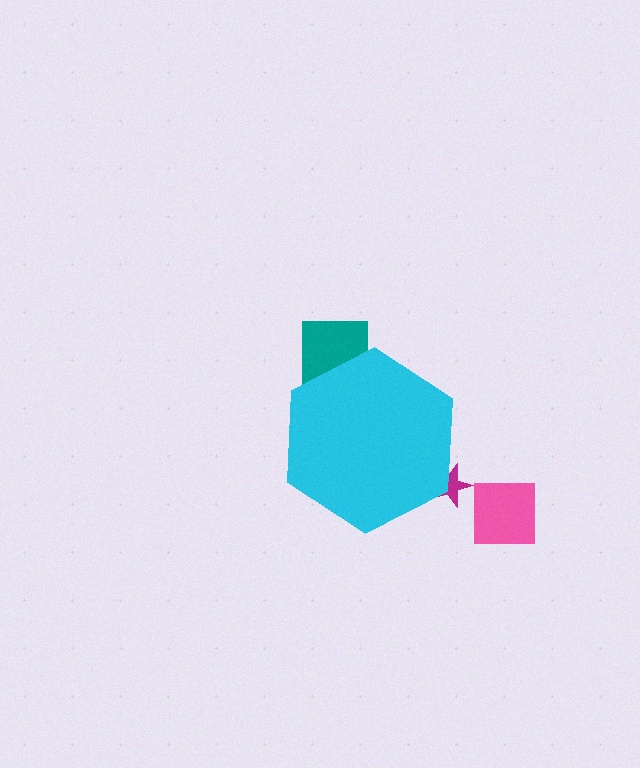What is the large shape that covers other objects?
A cyan hexagon.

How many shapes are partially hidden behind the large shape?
2 shapes are partially hidden.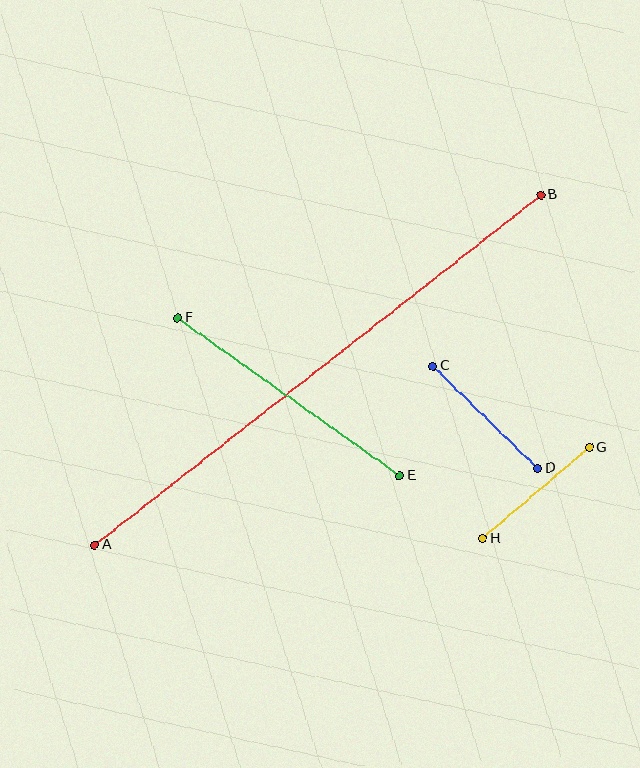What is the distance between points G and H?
The distance is approximately 140 pixels.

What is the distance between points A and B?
The distance is approximately 567 pixels.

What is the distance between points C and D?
The distance is approximately 146 pixels.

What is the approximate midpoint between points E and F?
The midpoint is at approximately (289, 397) pixels.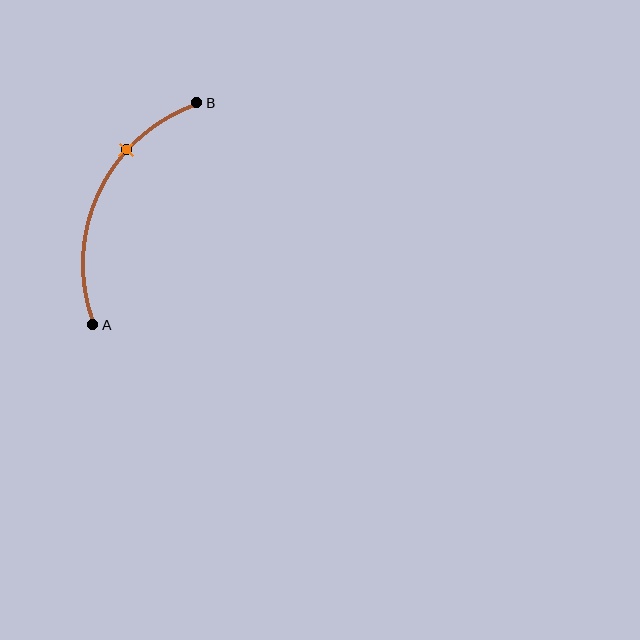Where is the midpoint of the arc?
The arc midpoint is the point on the curve farthest from the straight line joining A and B. It sits to the left of that line.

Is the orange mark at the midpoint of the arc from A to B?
No. The orange mark lies on the arc but is closer to endpoint B. The arc midpoint would be at the point on the curve equidistant along the arc from both A and B.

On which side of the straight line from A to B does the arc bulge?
The arc bulges to the left of the straight line connecting A and B.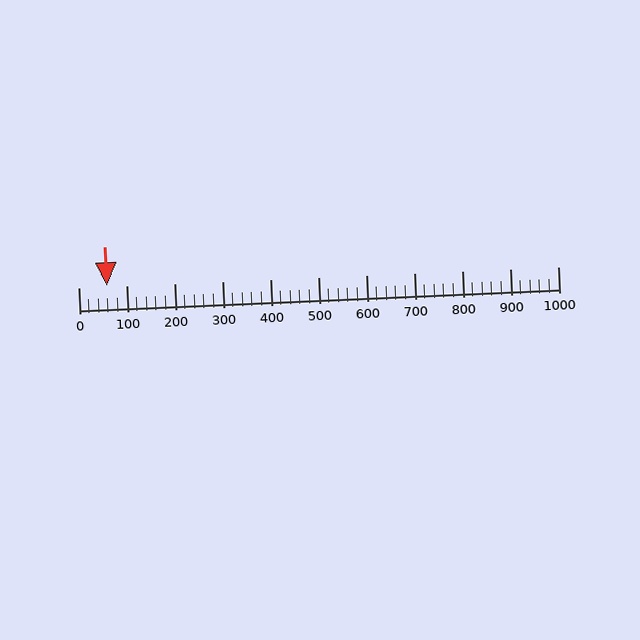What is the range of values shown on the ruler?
The ruler shows values from 0 to 1000.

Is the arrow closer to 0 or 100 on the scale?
The arrow is closer to 100.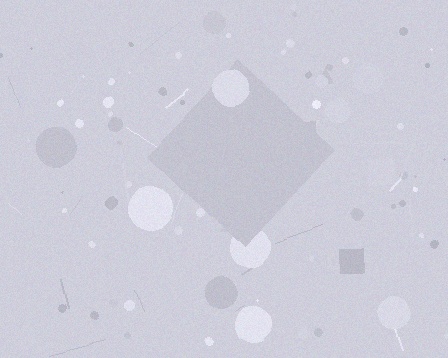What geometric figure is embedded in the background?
A diamond is embedded in the background.